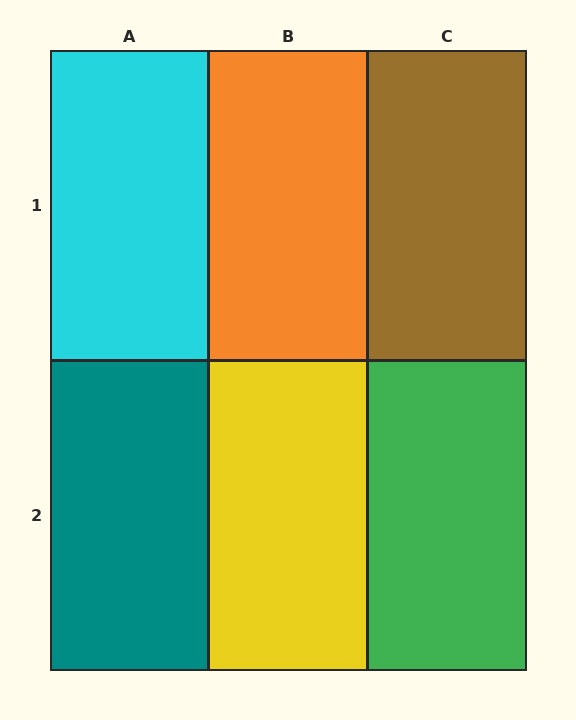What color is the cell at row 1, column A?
Cyan.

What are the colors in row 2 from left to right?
Teal, yellow, green.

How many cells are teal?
1 cell is teal.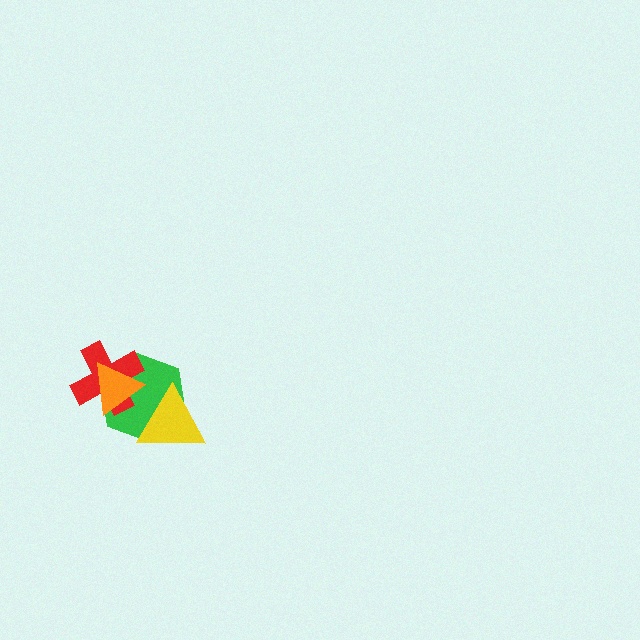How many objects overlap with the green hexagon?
3 objects overlap with the green hexagon.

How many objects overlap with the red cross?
2 objects overlap with the red cross.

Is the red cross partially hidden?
Yes, it is partially covered by another shape.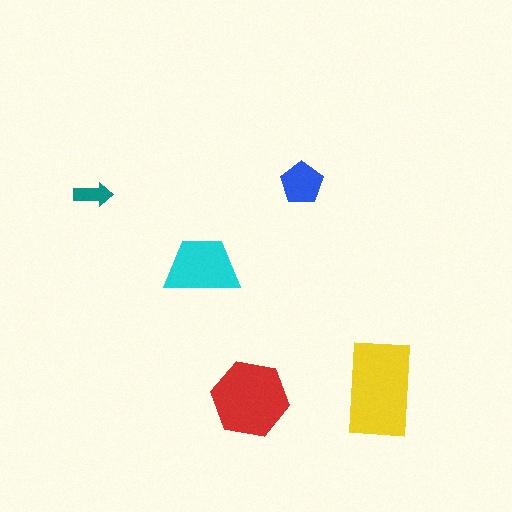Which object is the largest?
The yellow rectangle.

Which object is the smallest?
The teal arrow.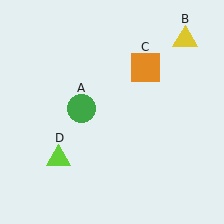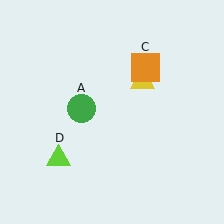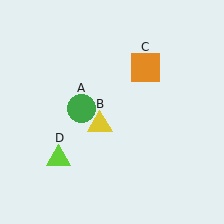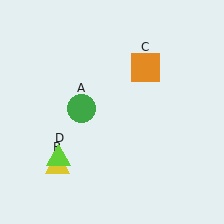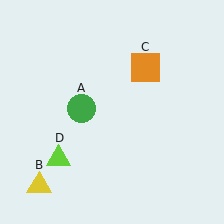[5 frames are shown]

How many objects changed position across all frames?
1 object changed position: yellow triangle (object B).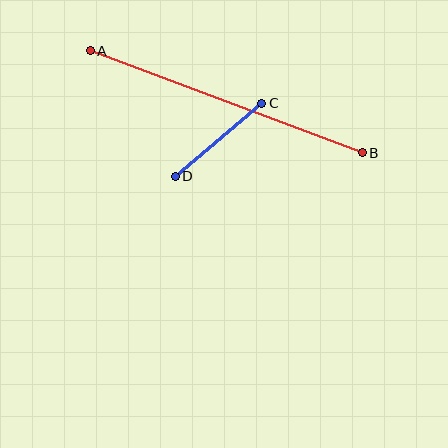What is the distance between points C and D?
The distance is approximately 113 pixels.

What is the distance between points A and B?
The distance is approximately 291 pixels.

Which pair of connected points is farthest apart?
Points A and B are farthest apart.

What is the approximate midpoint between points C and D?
The midpoint is at approximately (219, 140) pixels.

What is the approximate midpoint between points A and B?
The midpoint is at approximately (226, 102) pixels.